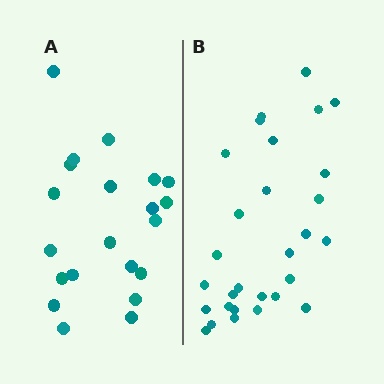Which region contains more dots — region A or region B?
Region B (the right region) has more dots.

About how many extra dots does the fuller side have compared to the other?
Region B has roughly 8 or so more dots than region A.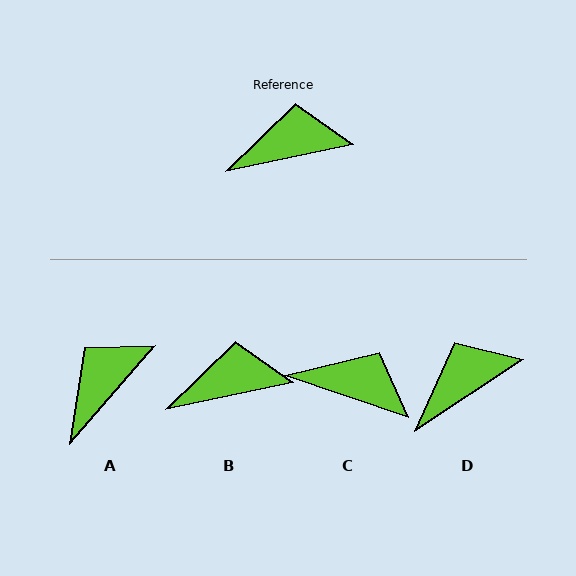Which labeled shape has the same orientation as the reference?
B.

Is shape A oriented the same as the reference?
No, it is off by about 37 degrees.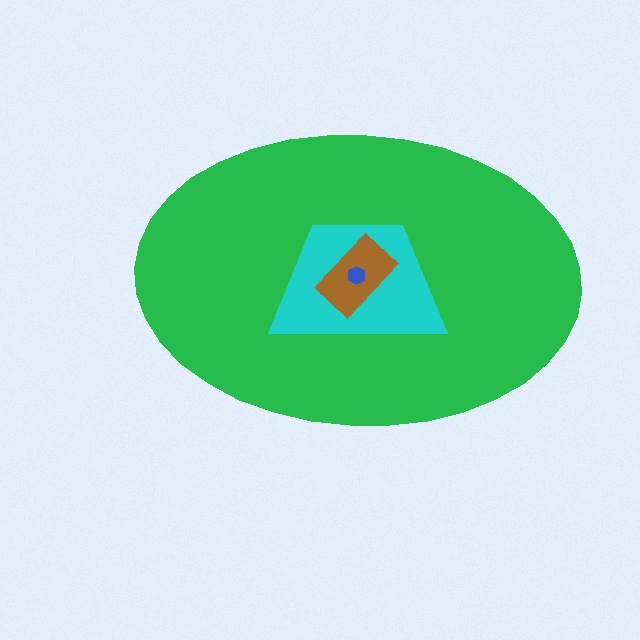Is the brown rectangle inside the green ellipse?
Yes.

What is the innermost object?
The blue hexagon.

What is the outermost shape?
The green ellipse.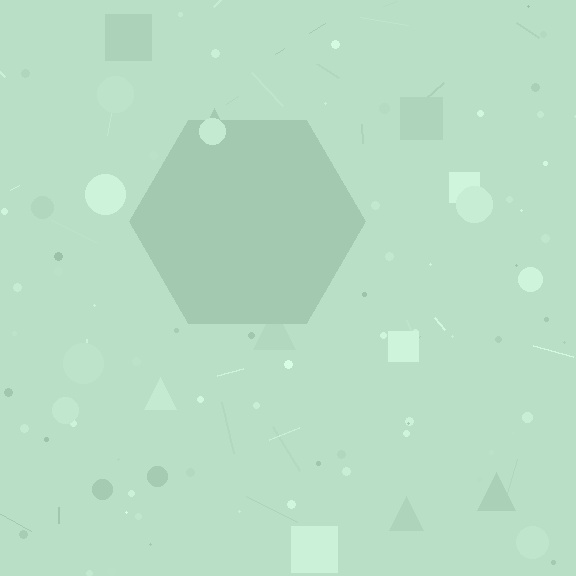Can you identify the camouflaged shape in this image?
The camouflaged shape is a hexagon.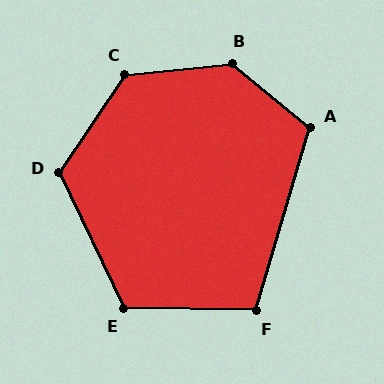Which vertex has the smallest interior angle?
F, at approximately 106 degrees.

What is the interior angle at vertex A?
Approximately 113 degrees (obtuse).